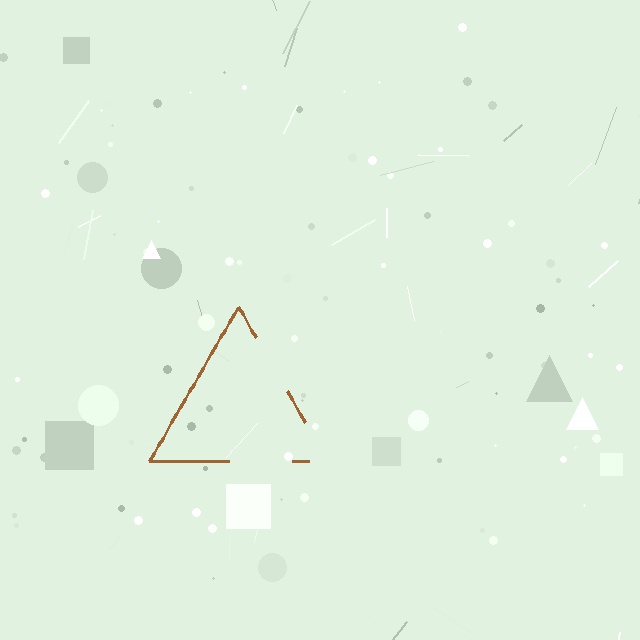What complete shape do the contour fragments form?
The contour fragments form a triangle.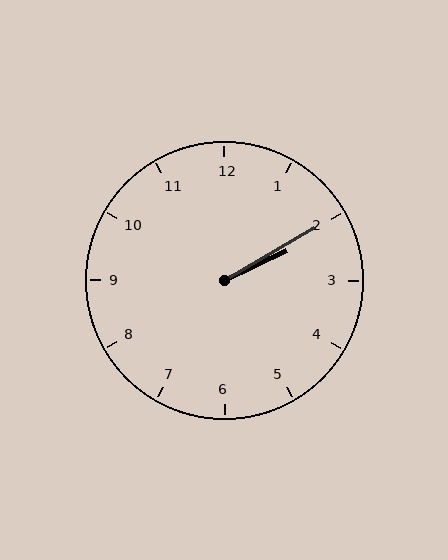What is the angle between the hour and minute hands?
Approximately 5 degrees.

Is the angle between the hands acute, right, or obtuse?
It is acute.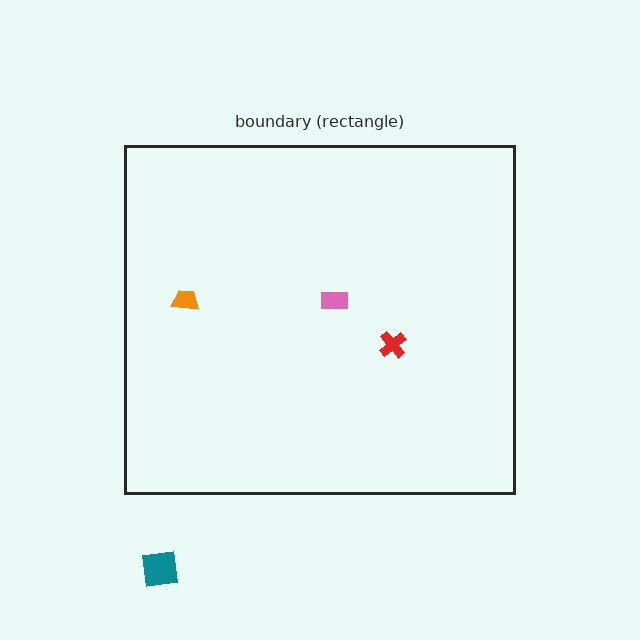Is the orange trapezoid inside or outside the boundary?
Inside.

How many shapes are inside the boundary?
3 inside, 1 outside.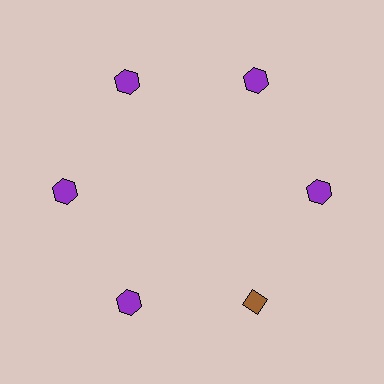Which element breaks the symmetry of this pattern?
The brown diamond at roughly the 5 o'clock position breaks the symmetry. All other shapes are purple hexagons.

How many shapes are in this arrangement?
There are 6 shapes arranged in a ring pattern.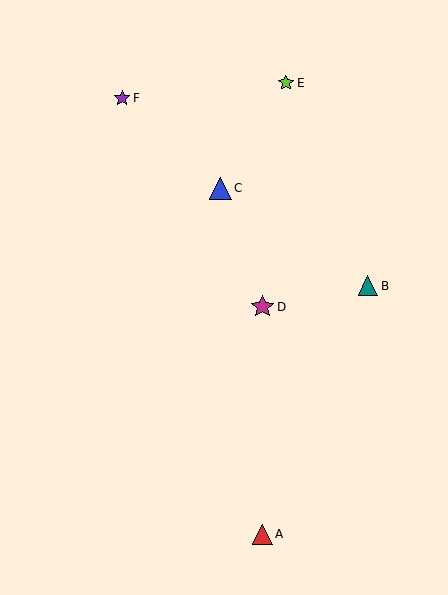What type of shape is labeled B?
Shape B is a teal triangle.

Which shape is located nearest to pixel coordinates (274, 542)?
The red triangle (labeled A) at (262, 534) is nearest to that location.